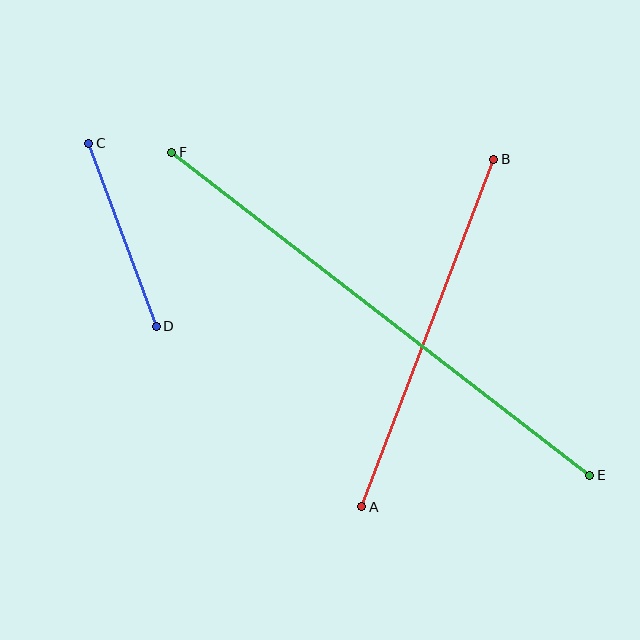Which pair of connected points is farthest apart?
Points E and F are farthest apart.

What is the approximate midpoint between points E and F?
The midpoint is at approximately (381, 314) pixels.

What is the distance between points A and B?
The distance is approximately 371 pixels.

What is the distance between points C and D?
The distance is approximately 195 pixels.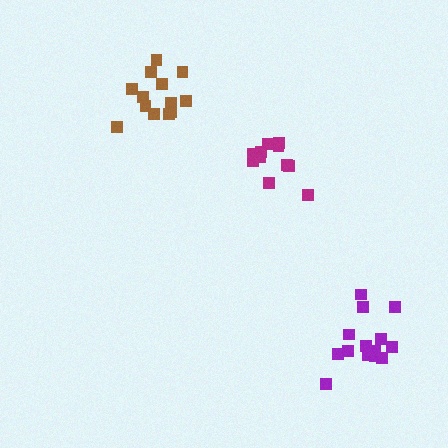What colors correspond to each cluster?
The clusters are colored: magenta, purple, brown.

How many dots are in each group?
Group 1: 11 dots, Group 2: 14 dots, Group 3: 13 dots (38 total).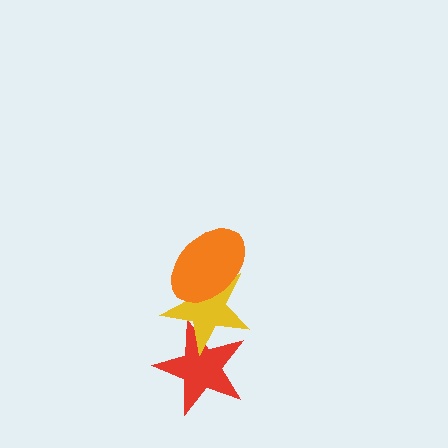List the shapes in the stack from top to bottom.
From top to bottom: the orange ellipse, the yellow star, the red star.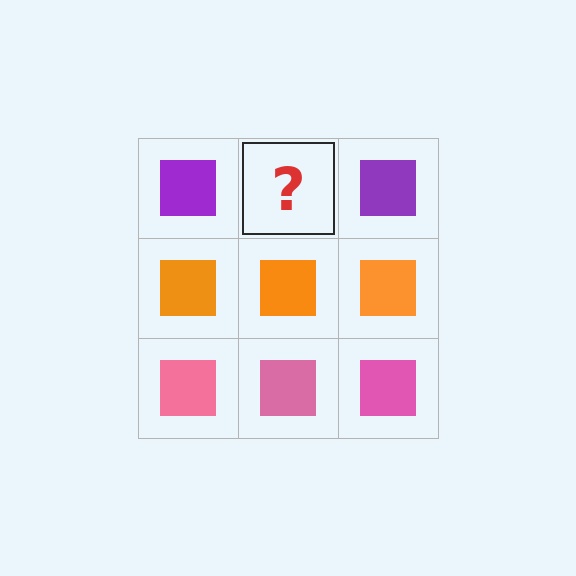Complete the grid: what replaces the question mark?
The question mark should be replaced with a purple square.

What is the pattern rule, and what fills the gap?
The rule is that each row has a consistent color. The gap should be filled with a purple square.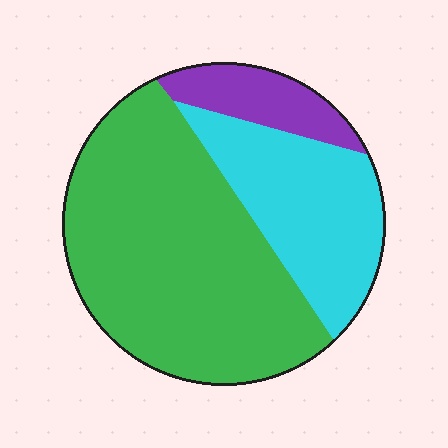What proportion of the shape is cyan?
Cyan covers about 30% of the shape.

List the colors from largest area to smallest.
From largest to smallest: green, cyan, purple.